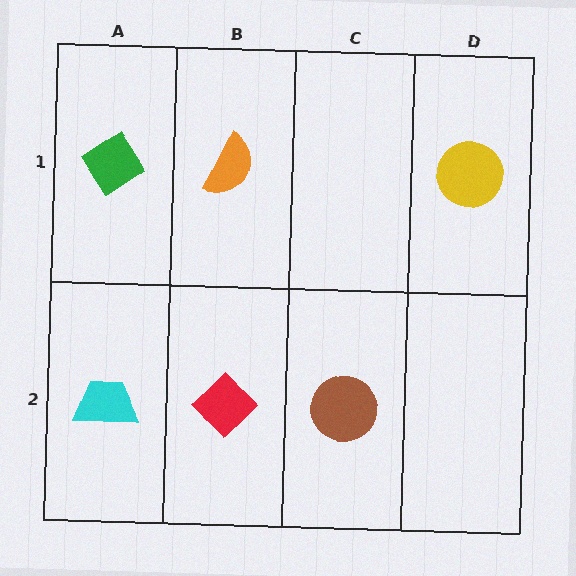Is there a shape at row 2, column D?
No, that cell is empty.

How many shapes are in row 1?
3 shapes.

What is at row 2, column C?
A brown circle.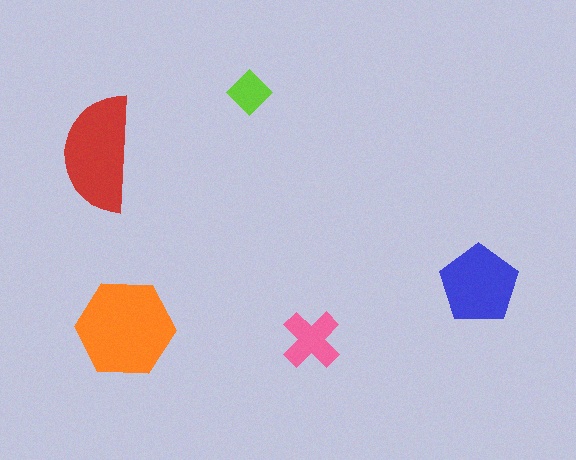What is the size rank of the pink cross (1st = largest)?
4th.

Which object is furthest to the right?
The blue pentagon is rightmost.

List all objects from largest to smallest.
The orange hexagon, the red semicircle, the blue pentagon, the pink cross, the lime diamond.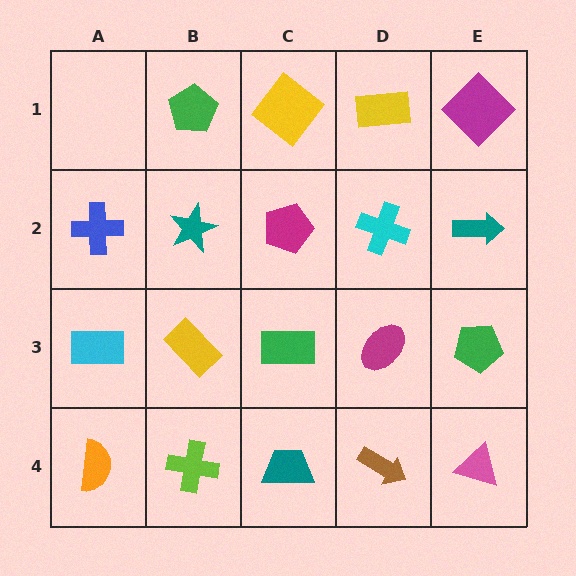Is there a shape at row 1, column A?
No, that cell is empty.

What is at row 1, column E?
A magenta diamond.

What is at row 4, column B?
A lime cross.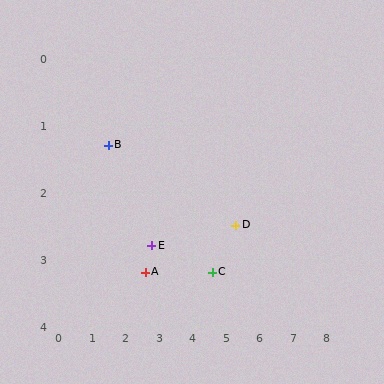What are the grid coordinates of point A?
Point A is at approximately (2.6, 3.2).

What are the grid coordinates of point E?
Point E is at approximately (2.8, 2.8).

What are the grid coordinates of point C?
Point C is at approximately (4.6, 3.2).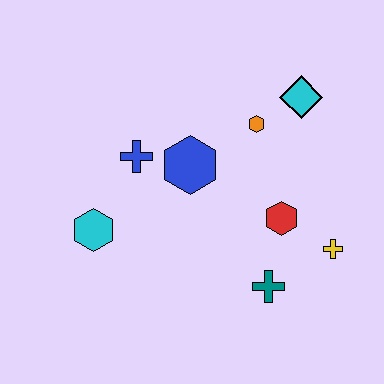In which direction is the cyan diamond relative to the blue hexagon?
The cyan diamond is to the right of the blue hexagon.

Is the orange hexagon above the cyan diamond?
No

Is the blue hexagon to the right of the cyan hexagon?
Yes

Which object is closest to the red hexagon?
The yellow cross is closest to the red hexagon.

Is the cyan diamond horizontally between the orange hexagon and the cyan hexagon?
No